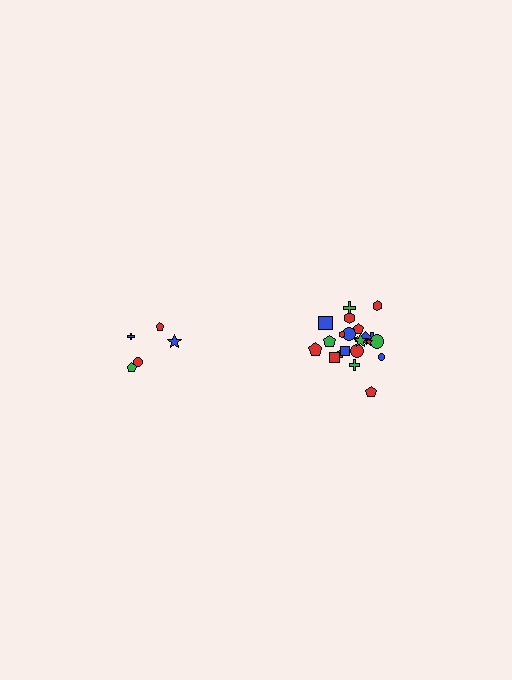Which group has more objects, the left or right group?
The right group.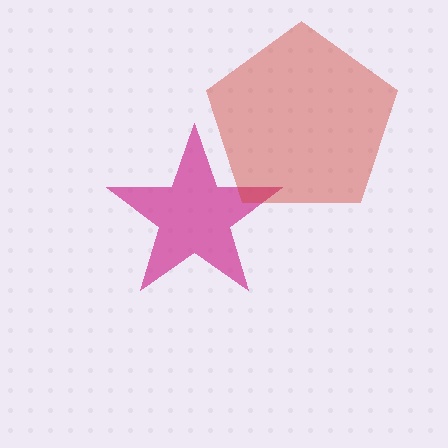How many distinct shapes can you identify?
There are 2 distinct shapes: a magenta star, a red pentagon.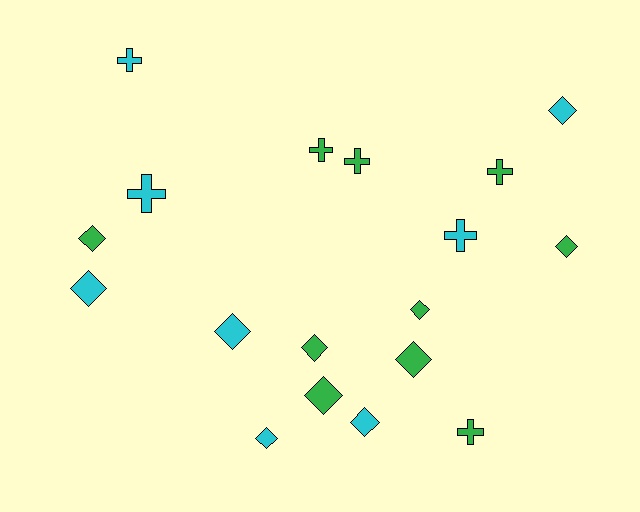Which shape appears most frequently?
Diamond, with 11 objects.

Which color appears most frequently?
Green, with 10 objects.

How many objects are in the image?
There are 18 objects.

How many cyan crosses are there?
There are 3 cyan crosses.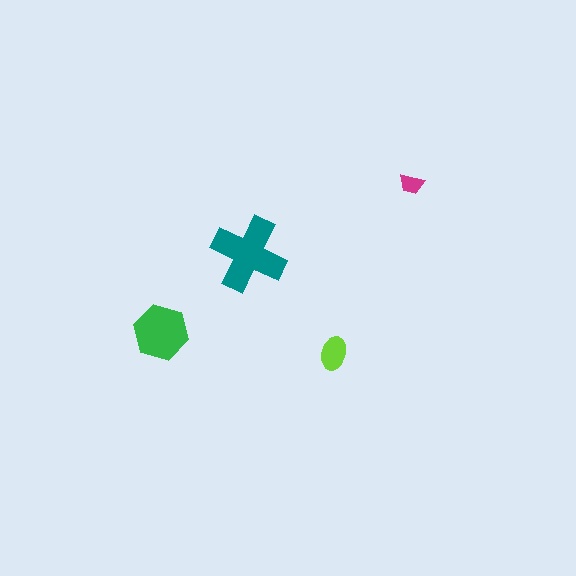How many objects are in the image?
There are 4 objects in the image.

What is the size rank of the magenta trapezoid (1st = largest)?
4th.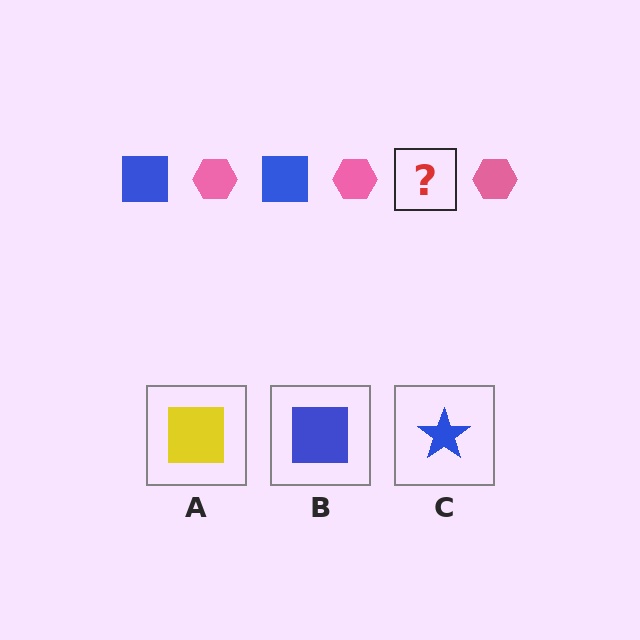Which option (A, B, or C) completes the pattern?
B.